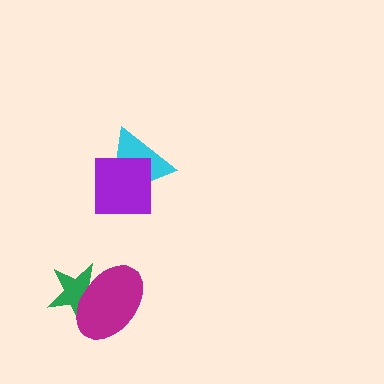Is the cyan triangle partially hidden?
Yes, it is partially covered by another shape.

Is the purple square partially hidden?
No, no other shape covers it.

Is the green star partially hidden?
Yes, it is partially covered by another shape.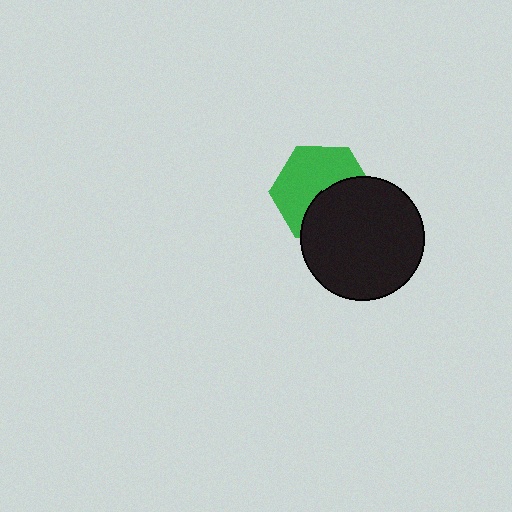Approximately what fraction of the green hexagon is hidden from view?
Roughly 43% of the green hexagon is hidden behind the black circle.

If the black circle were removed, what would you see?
You would see the complete green hexagon.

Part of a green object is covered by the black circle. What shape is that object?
It is a hexagon.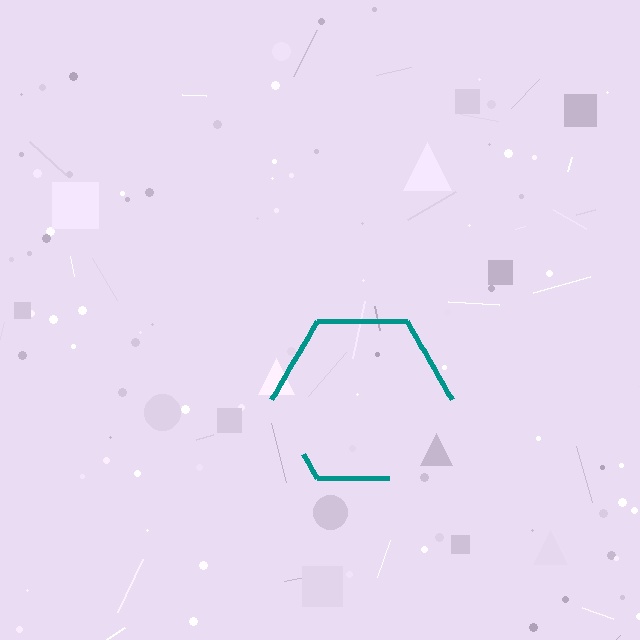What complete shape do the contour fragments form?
The contour fragments form a hexagon.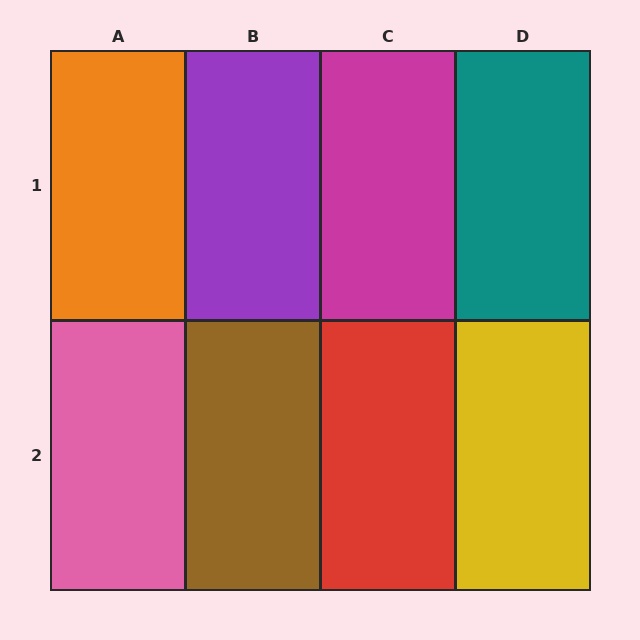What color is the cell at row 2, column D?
Yellow.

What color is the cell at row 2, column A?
Pink.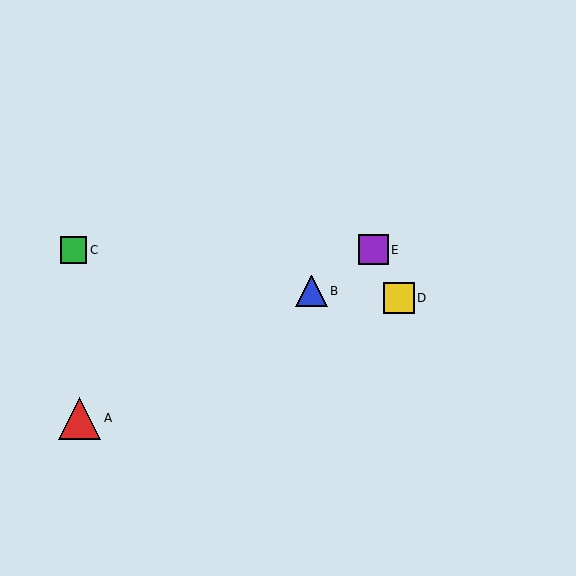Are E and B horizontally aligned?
No, E is at y≈250 and B is at y≈291.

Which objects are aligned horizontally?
Objects C, E are aligned horizontally.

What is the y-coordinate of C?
Object C is at y≈250.